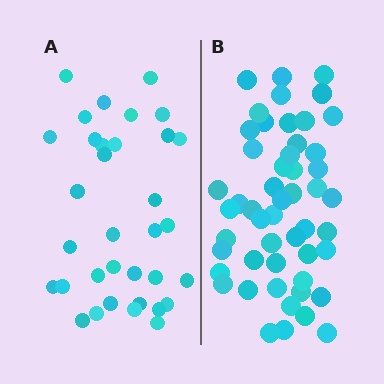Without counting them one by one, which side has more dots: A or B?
Region B (the right region) has more dots.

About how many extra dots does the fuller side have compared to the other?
Region B has approximately 15 more dots than region A.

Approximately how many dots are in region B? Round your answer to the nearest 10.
About 50 dots. (The exact count is 51, which rounds to 50.)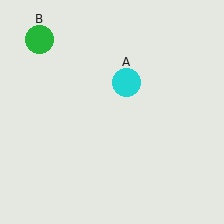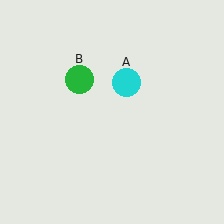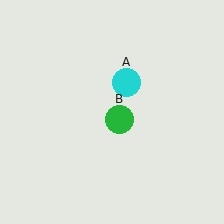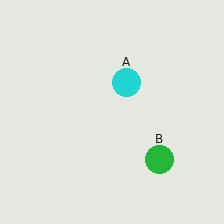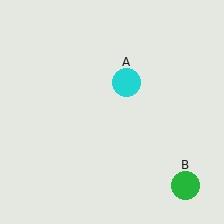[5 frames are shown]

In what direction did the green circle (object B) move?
The green circle (object B) moved down and to the right.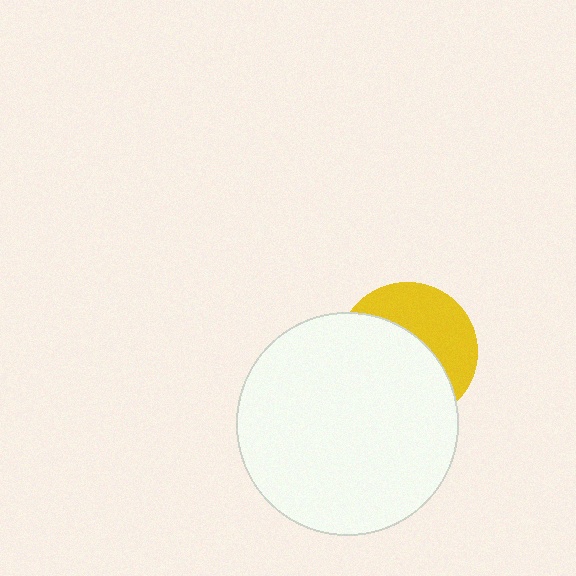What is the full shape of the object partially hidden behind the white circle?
The partially hidden object is a yellow circle.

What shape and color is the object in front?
The object in front is a white circle.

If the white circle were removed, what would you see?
You would see the complete yellow circle.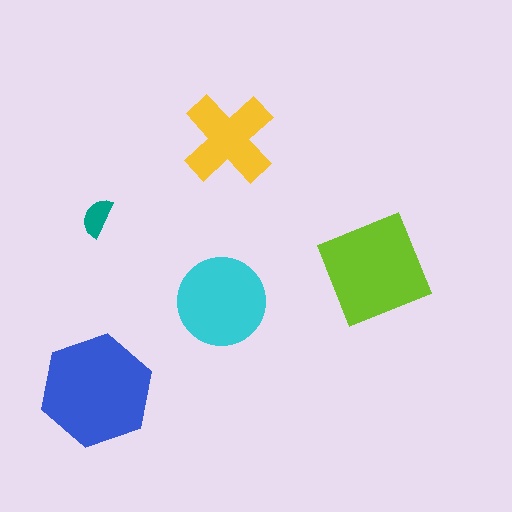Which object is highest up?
The yellow cross is topmost.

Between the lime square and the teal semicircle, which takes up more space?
The lime square.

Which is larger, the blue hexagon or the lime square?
The blue hexagon.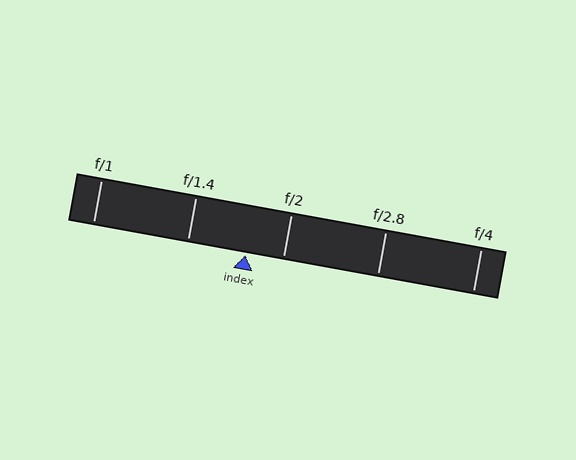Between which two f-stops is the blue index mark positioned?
The index mark is between f/1.4 and f/2.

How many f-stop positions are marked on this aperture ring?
There are 5 f-stop positions marked.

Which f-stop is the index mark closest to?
The index mark is closest to f/2.